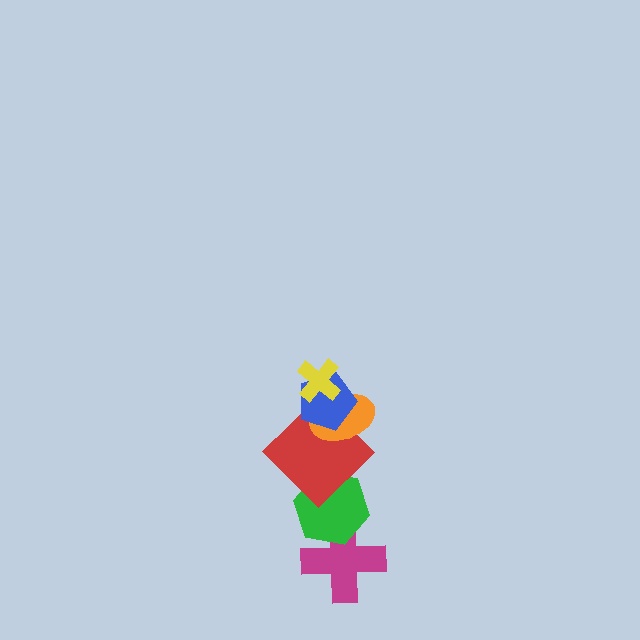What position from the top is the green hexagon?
The green hexagon is 5th from the top.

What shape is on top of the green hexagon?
The red diamond is on top of the green hexagon.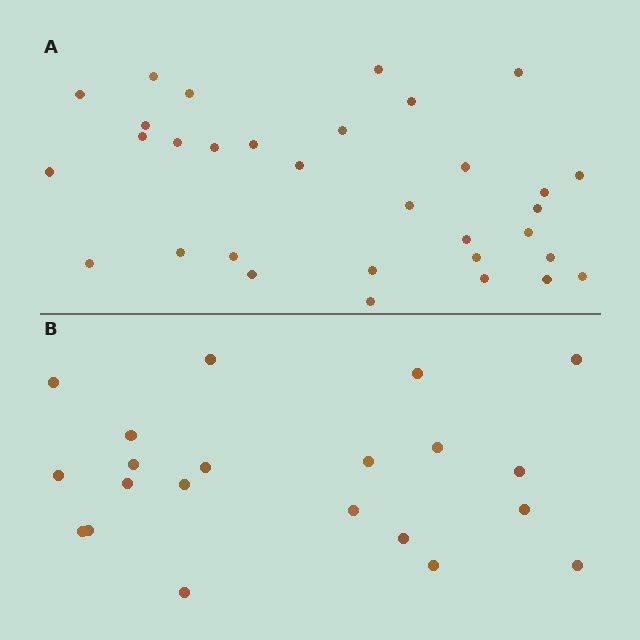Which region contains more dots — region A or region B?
Region A (the top region) has more dots.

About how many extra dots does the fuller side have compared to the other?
Region A has roughly 12 or so more dots than region B.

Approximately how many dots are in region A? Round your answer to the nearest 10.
About 30 dots. (The exact count is 32, which rounds to 30.)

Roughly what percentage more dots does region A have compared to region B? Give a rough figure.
About 50% more.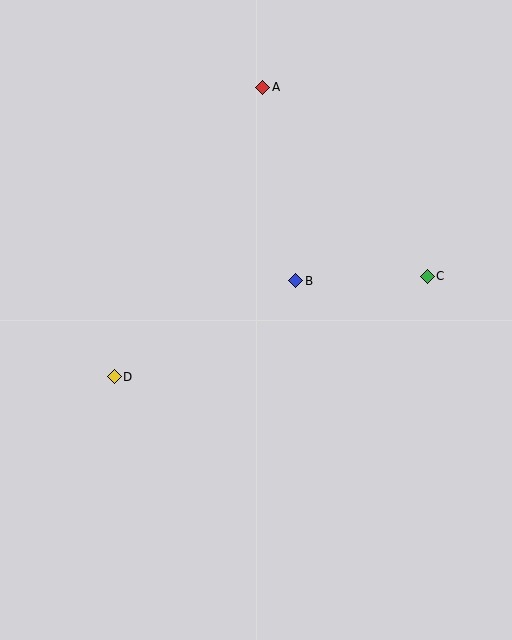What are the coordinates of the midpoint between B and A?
The midpoint between B and A is at (279, 184).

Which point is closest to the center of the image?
Point B at (296, 281) is closest to the center.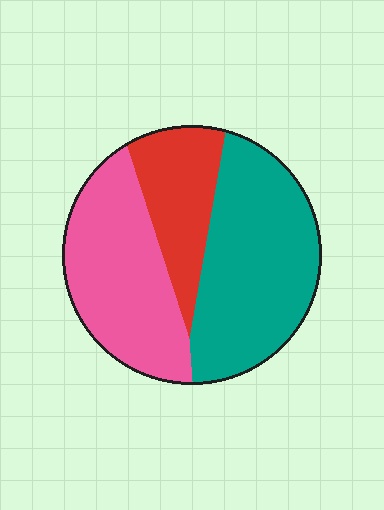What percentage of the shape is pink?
Pink takes up between a quarter and a half of the shape.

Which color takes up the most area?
Teal, at roughly 45%.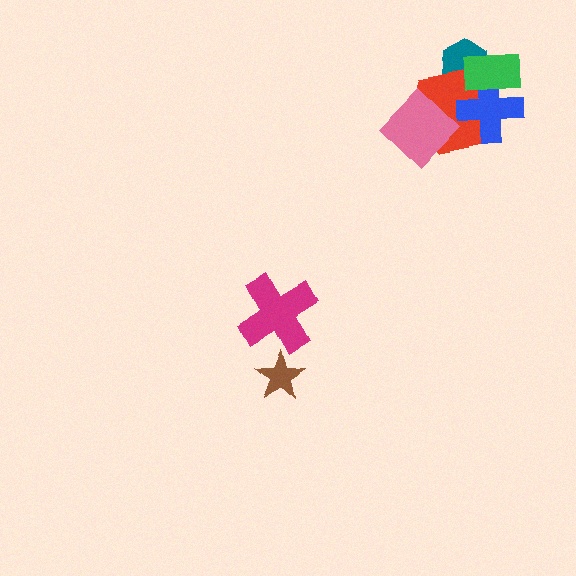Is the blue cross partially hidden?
Yes, it is partially covered by another shape.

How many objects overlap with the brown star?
0 objects overlap with the brown star.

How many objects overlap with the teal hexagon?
3 objects overlap with the teal hexagon.